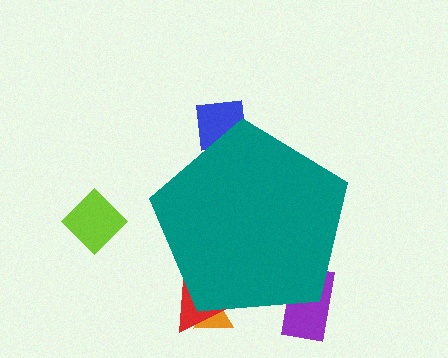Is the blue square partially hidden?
Yes, the blue square is partially hidden behind the teal pentagon.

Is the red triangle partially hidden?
Yes, the red triangle is partially hidden behind the teal pentagon.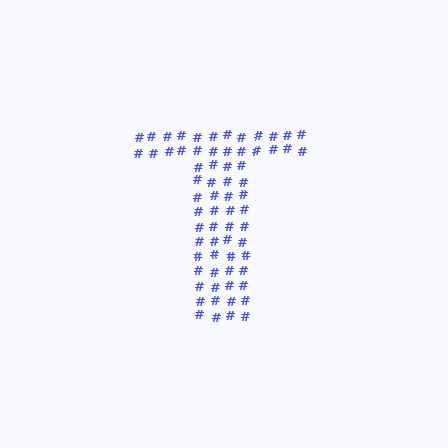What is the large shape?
The large shape is the letter T.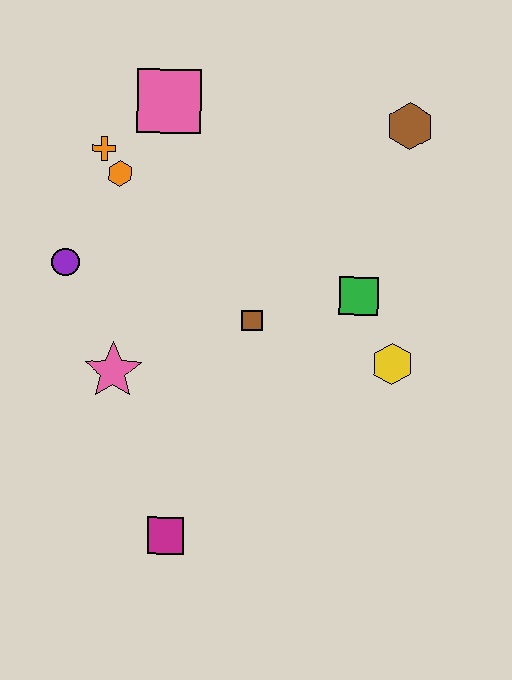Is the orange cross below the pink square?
Yes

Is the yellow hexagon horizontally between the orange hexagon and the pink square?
No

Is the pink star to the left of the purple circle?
No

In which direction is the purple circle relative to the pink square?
The purple circle is below the pink square.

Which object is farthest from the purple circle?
The brown hexagon is farthest from the purple circle.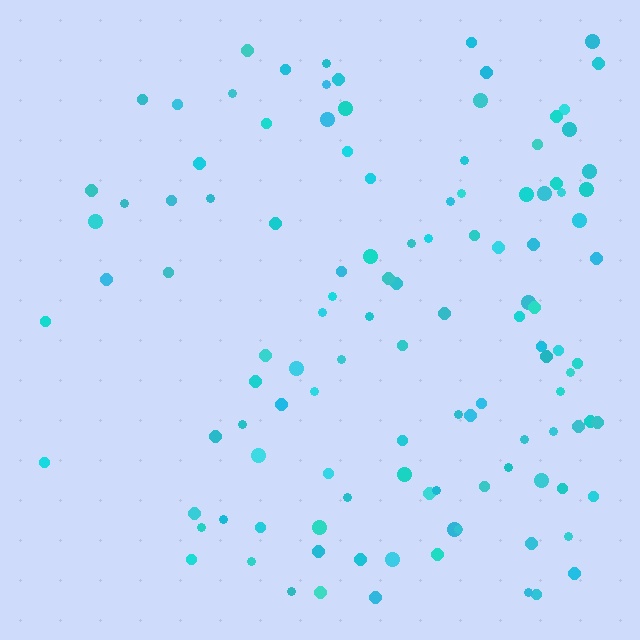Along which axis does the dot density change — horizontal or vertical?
Horizontal.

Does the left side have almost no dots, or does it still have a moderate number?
Still a moderate number, just noticeably fewer than the right.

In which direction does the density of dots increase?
From left to right, with the right side densest.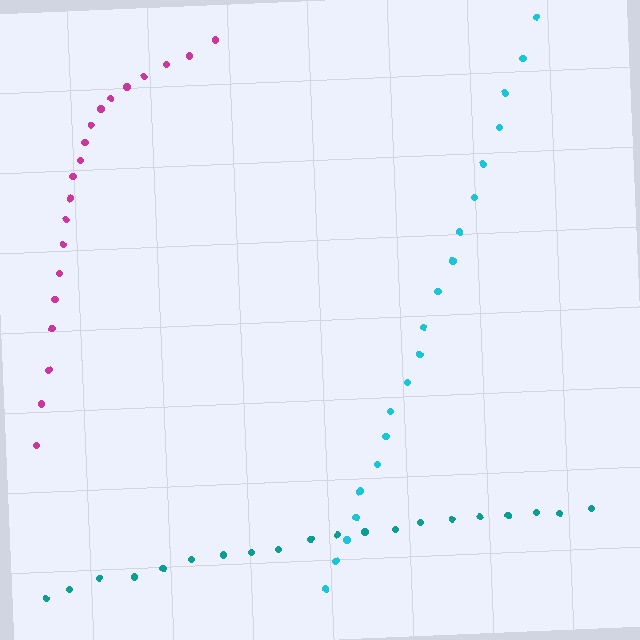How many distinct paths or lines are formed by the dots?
There are 3 distinct paths.